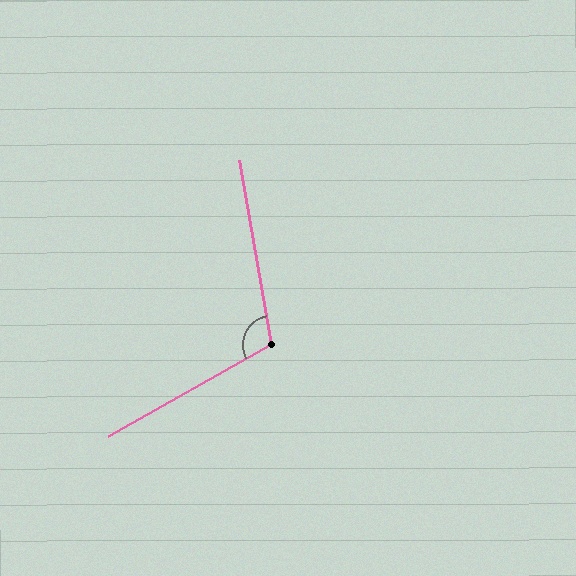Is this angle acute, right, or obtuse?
It is obtuse.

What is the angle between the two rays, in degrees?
Approximately 110 degrees.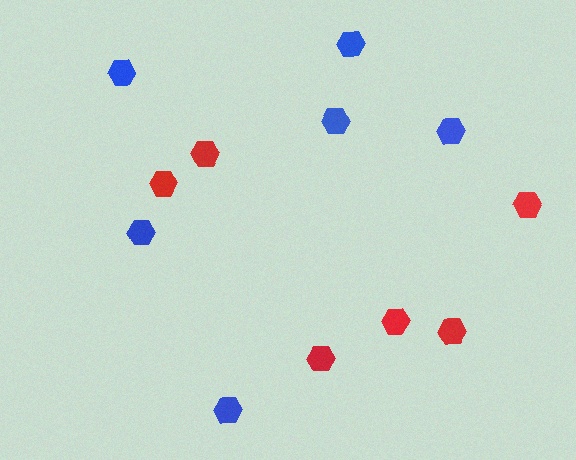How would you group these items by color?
There are 2 groups: one group of red hexagons (6) and one group of blue hexagons (6).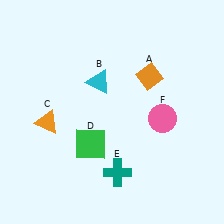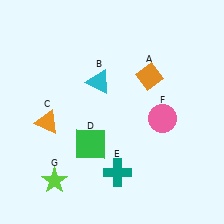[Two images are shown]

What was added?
A lime star (G) was added in Image 2.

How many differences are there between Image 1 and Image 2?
There is 1 difference between the two images.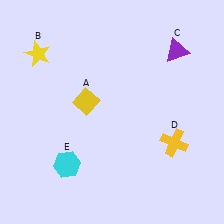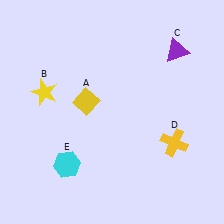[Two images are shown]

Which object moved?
The yellow star (B) moved down.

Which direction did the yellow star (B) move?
The yellow star (B) moved down.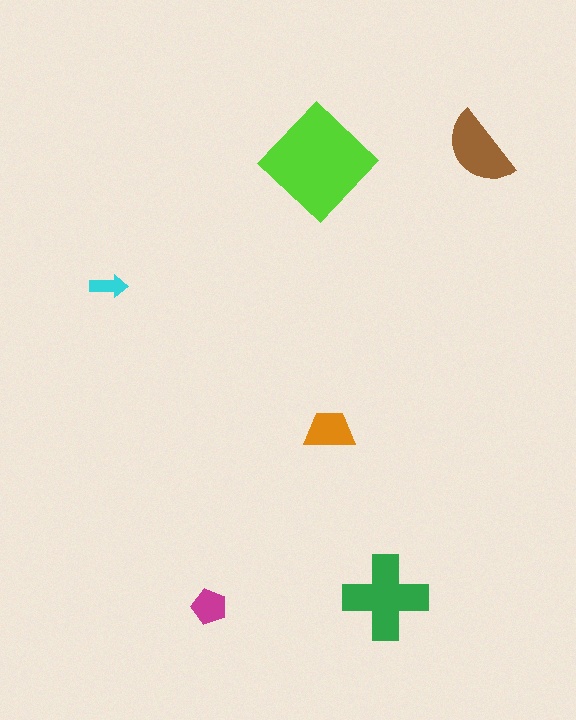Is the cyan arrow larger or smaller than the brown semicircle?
Smaller.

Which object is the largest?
The lime diamond.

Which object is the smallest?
The cyan arrow.